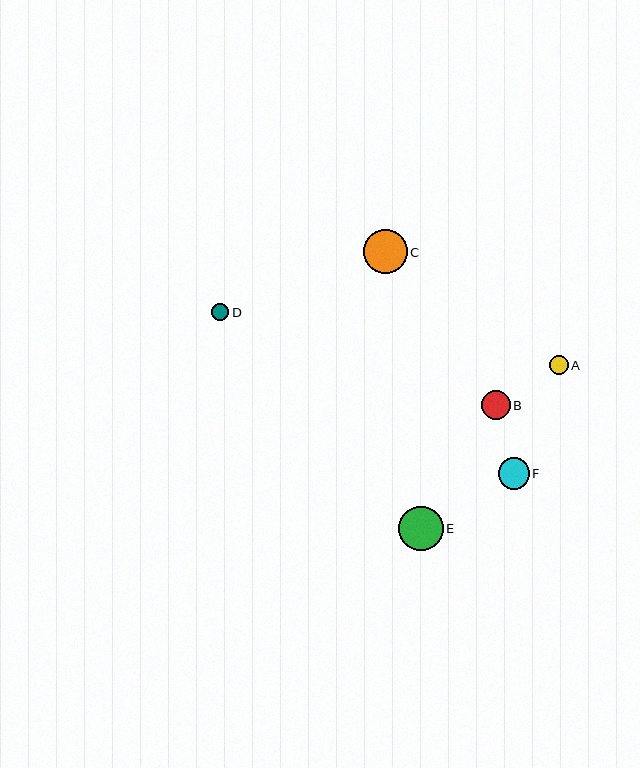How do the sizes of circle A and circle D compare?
Circle A and circle D are approximately the same size.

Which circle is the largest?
Circle E is the largest with a size of approximately 44 pixels.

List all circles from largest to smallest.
From largest to smallest: E, C, F, B, A, D.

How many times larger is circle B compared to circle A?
Circle B is approximately 1.6 times the size of circle A.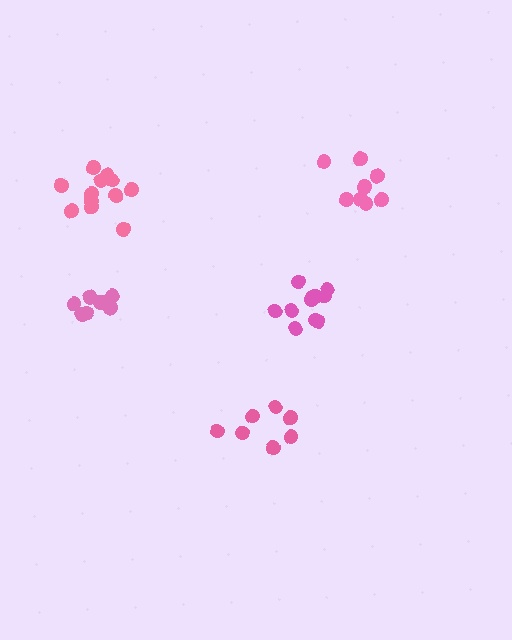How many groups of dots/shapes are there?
There are 5 groups.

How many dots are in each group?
Group 1: 8 dots, Group 2: 7 dots, Group 3: 11 dots, Group 4: 12 dots, Group 5: 8 dots (46 total).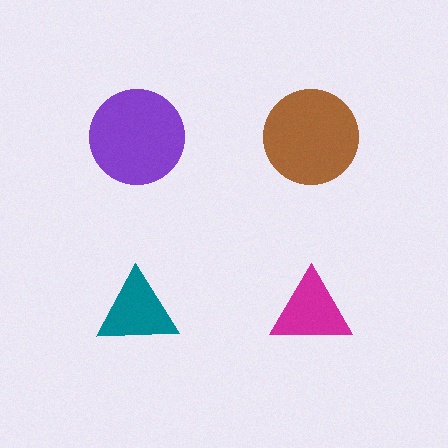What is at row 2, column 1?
A teal triangle.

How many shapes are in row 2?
2 shapes.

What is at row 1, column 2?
A brown circle.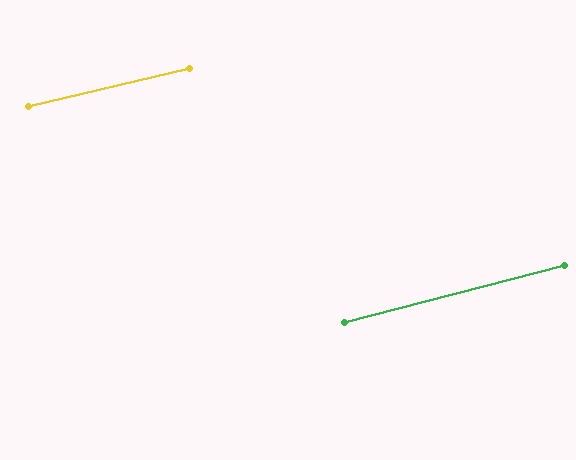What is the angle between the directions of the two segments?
Approximately 1 degree.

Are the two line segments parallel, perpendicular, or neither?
Parallel — their directions differ by only 1.2°.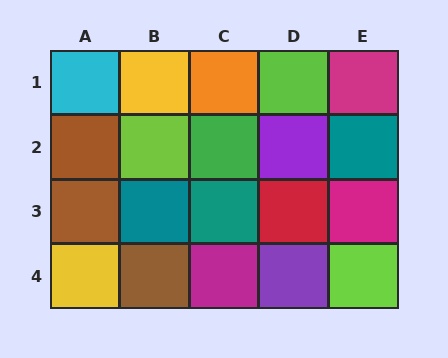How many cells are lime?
3 cells are lime.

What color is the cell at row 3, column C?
Teal.